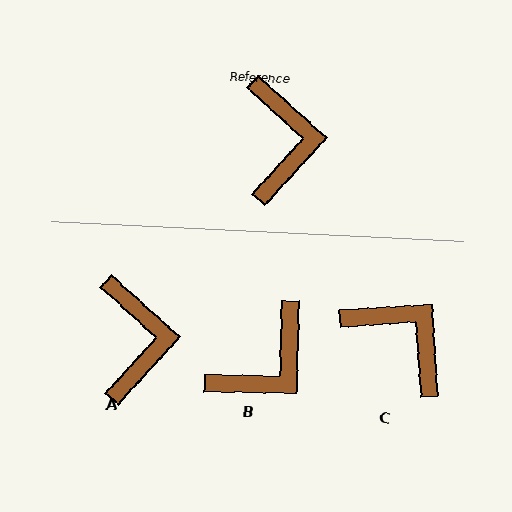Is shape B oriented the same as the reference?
No, it is off by about 49 degrees.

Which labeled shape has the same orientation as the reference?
A.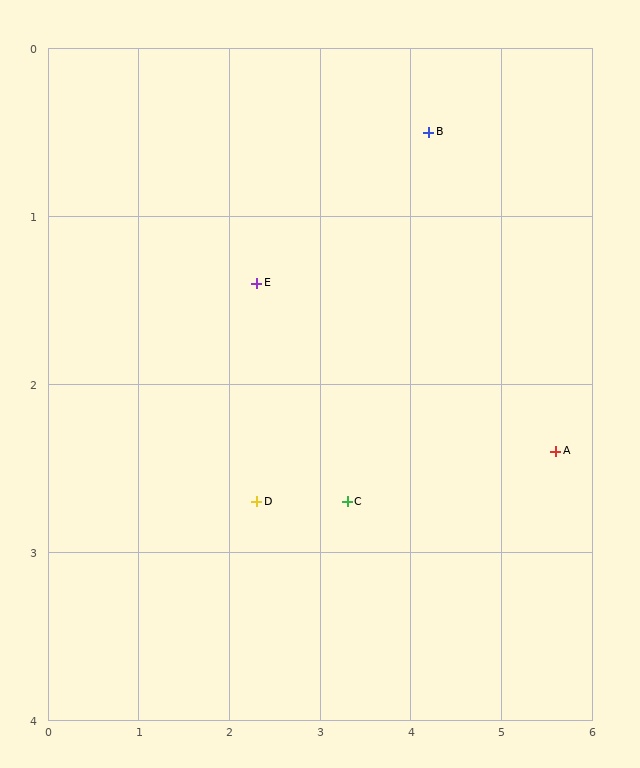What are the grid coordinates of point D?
Point D is at approximately (2.3, 2.7).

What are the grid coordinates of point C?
Point C is at approximately (3.3, 2.7).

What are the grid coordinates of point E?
Point E is at approximately (2.3, 1.4).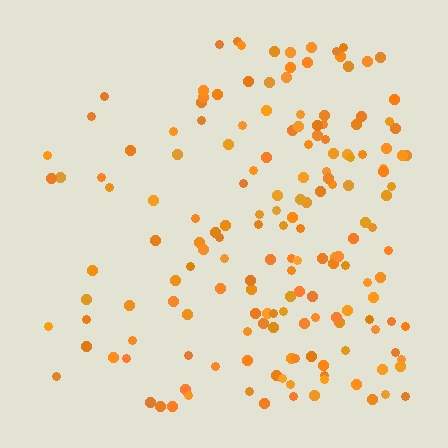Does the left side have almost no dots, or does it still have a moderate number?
Still a moderate number, just noticeably fewer than the right.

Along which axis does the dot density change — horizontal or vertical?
Horizontal.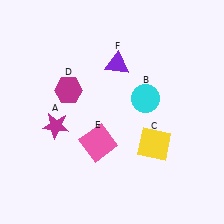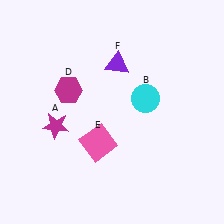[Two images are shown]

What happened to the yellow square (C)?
The yellow square (C) was removed in Image 2. It was in the bottom-right area of Image 1.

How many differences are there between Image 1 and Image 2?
There is 1 difference between the two images.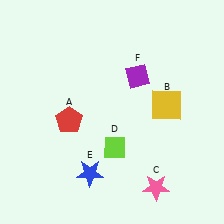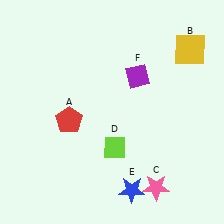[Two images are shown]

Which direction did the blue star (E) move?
The blue star (E) moved right.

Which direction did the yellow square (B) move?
The yellow square (B) moved up.